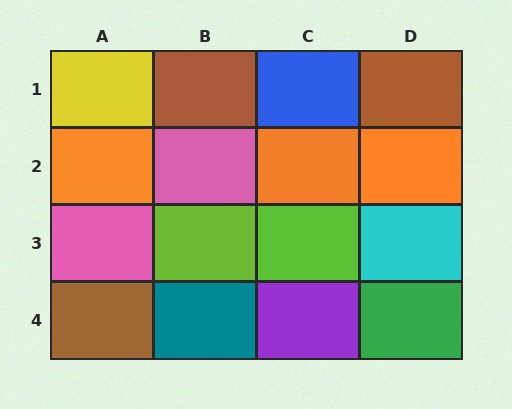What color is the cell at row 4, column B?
Teal.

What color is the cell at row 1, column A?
Yellow.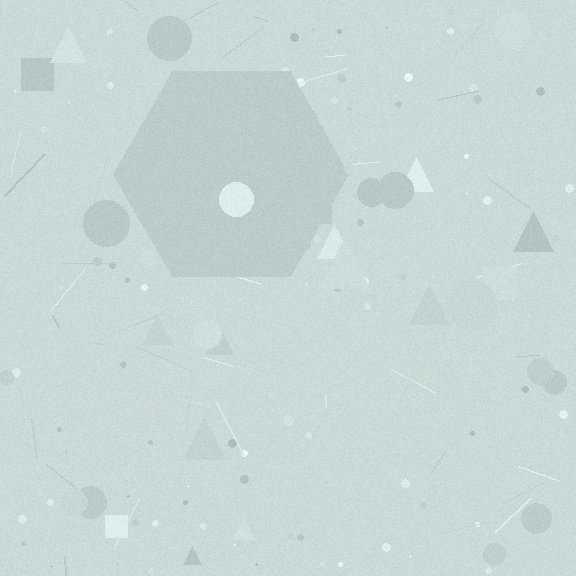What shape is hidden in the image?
A hexagon is hidden in the image.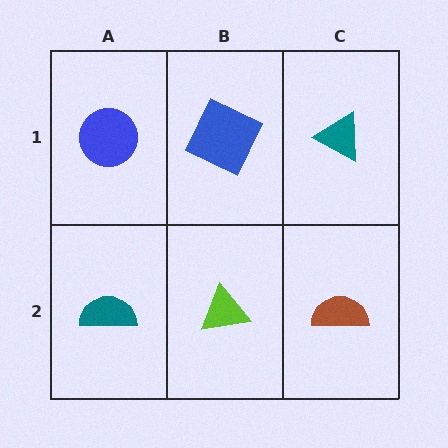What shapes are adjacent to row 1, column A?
A teal semicircle (row 2, column A), a blue square (row 1, column B).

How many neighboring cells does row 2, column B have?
3.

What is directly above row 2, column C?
A teal triangle.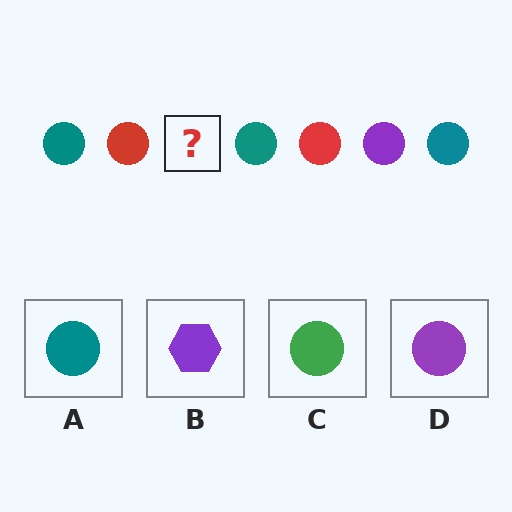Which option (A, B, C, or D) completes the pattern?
D.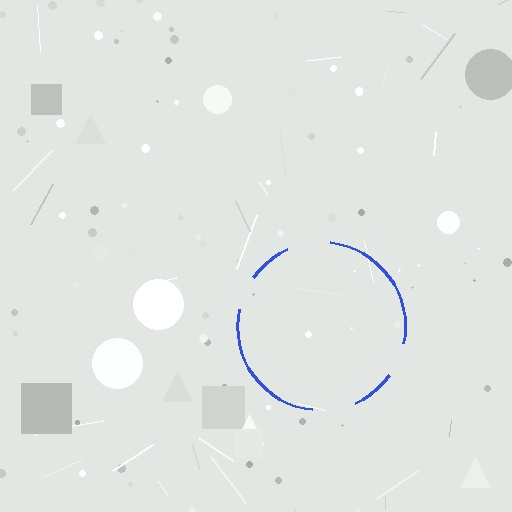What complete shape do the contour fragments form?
The contour fragments form a circle.